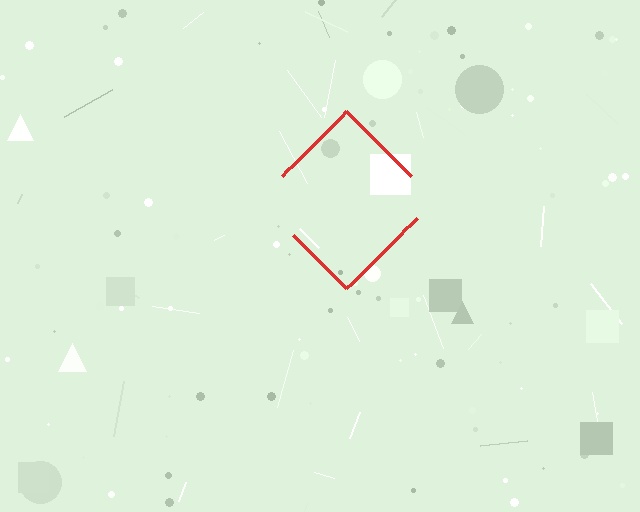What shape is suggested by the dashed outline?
The dashed outline suggests a diamond.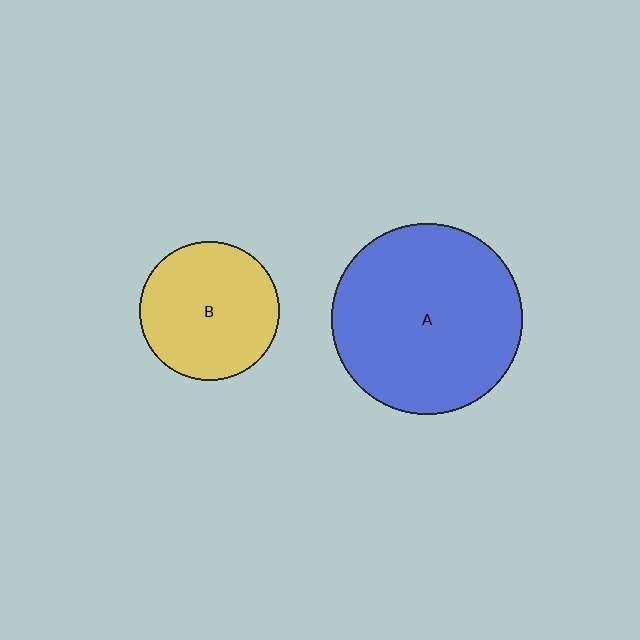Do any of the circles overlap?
No, none of the circles overlap.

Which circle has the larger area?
Circle A (blue).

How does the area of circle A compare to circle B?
Approximately 1.9 times.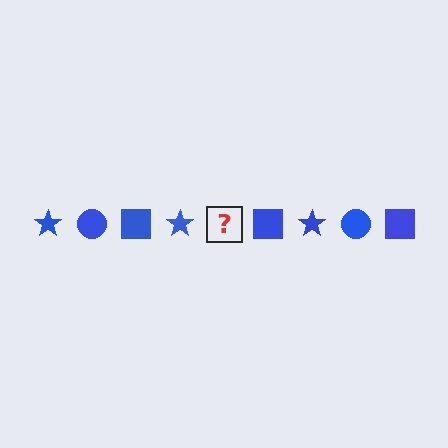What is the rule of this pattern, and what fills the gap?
The rule is that the pattern cycles through star, circle, square shapes in blue. The gap should be filled with a blue circle.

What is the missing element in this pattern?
The missing element is a blue circle.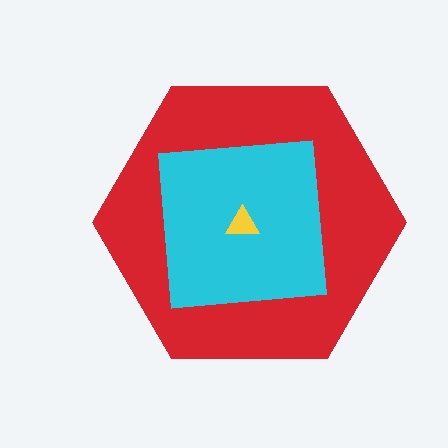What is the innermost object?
The yellow triangle.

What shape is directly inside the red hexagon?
The cyan square.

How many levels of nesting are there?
3.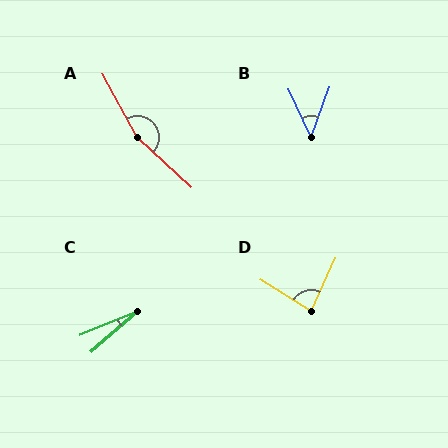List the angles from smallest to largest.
C (18°), B (44°), D (82°), A (161°).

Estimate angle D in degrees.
Approximately 82 degrees.